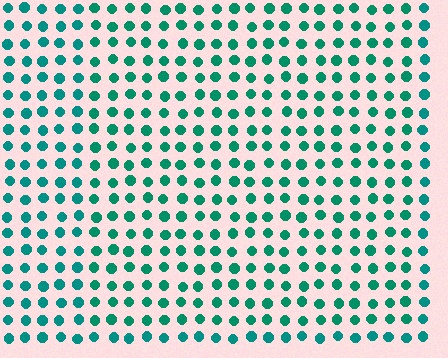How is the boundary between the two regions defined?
The boundary is defined purely by a slight shift in hue (about 13 degrees). Spacing, size, and orientation are identical on both sides.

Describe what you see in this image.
The image is filled with small teal elements in a uniform arrangement. A rectangle-shaped region is visible where the elements are tinted to a slightly different hue, forming a subtle color boundary.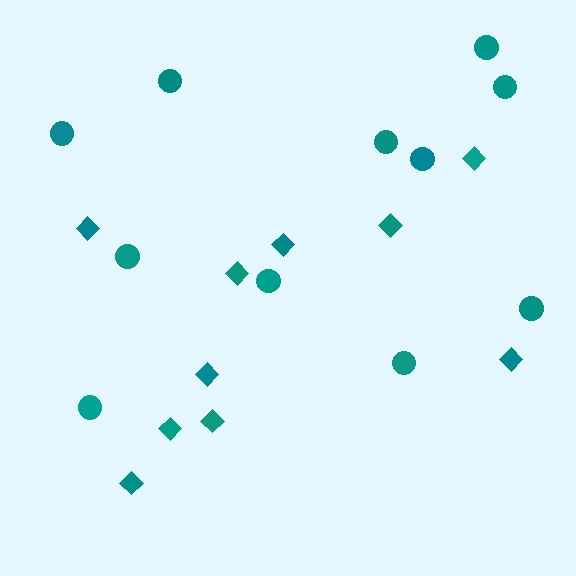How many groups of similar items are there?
There are 2 groups: one group of circles (11) and one group of diamonds (10).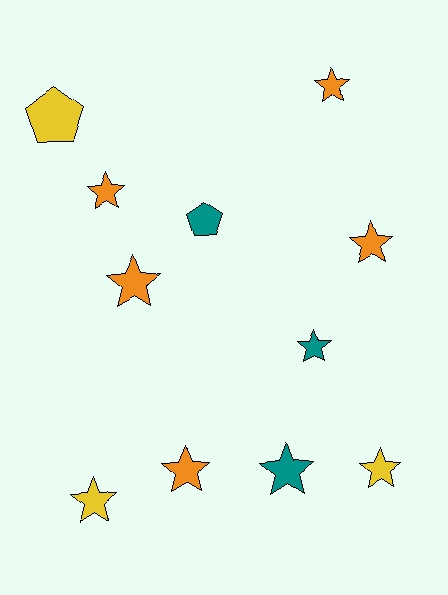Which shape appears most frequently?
Star, with 9 objects.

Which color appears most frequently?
Orange, with 5 objects.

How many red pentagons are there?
There are no red pentagons.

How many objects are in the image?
There are 11 objects.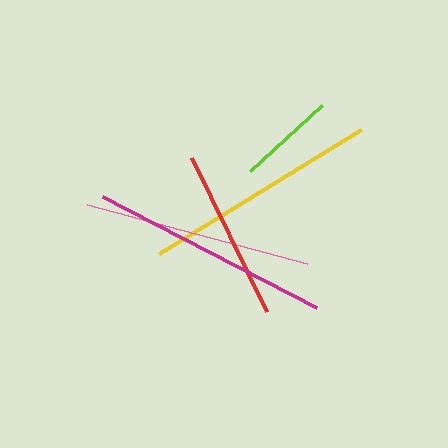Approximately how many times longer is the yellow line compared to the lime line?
The yellow line is approximately 2.5 times the length of the lime line.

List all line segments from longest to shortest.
From longest to shortest: magenta, yellow, pink, red, lime.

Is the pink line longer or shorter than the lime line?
The pink line is longer than the lime line.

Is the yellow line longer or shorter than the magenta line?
The magenta line is longer than the yellow line.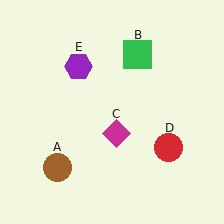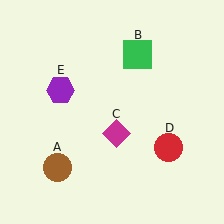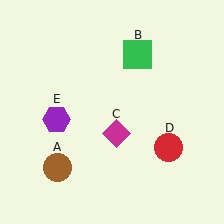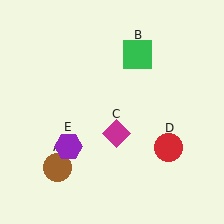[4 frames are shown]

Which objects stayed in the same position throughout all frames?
Brown circle (object A) and green square (object B) and magenta diamond (object C) and red circle (object D) remained stationary.